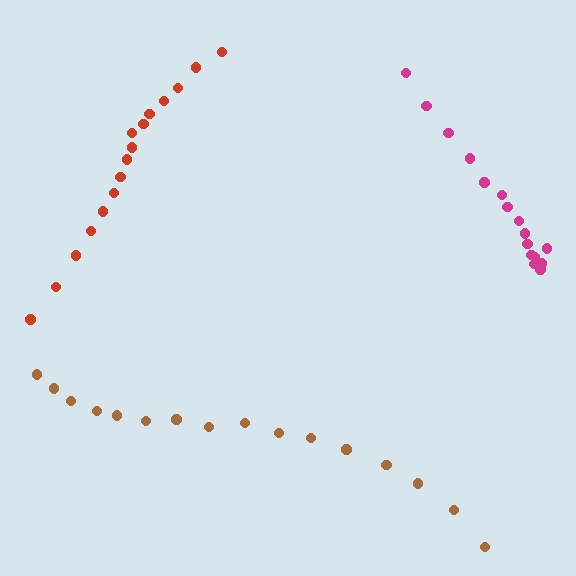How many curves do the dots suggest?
There are 3 distinct paths.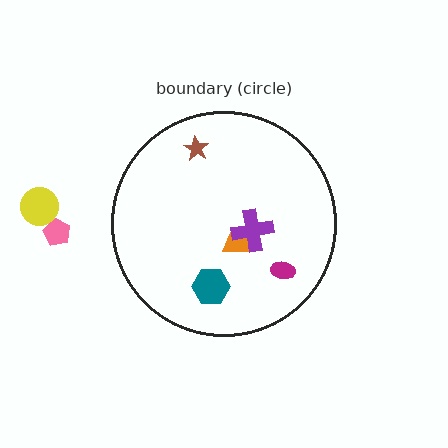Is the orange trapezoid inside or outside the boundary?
Inside.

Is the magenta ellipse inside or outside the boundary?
Inside.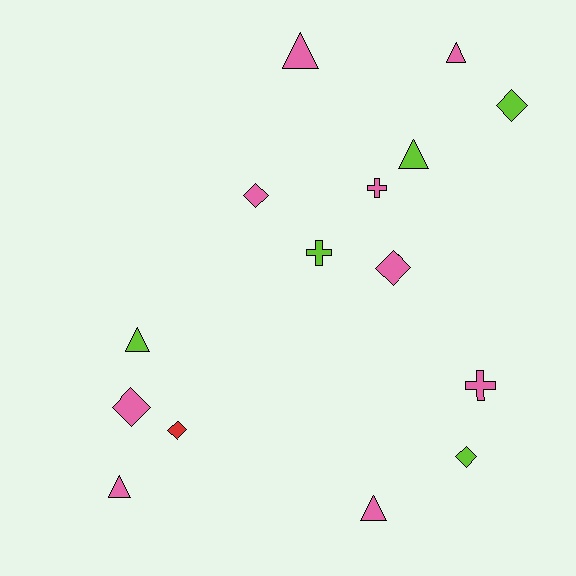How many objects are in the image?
There are 15 objects.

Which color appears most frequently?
Pink, with 9 objects.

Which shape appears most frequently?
Triangle, with 6 objects.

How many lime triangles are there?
There are 2 lime triangles.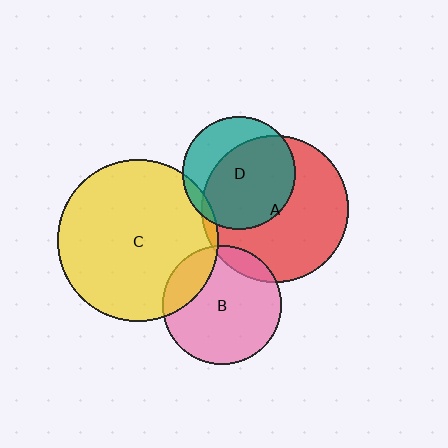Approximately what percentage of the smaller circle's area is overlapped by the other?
Approximately 5%.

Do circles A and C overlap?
Yes.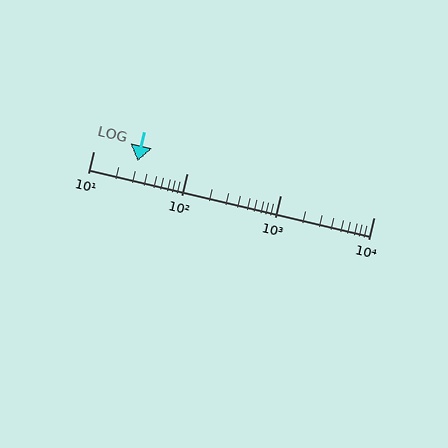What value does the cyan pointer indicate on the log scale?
The pointer indicates approximately 30.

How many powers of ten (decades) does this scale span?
The scale spans 3 decades, from 10 to 10000.